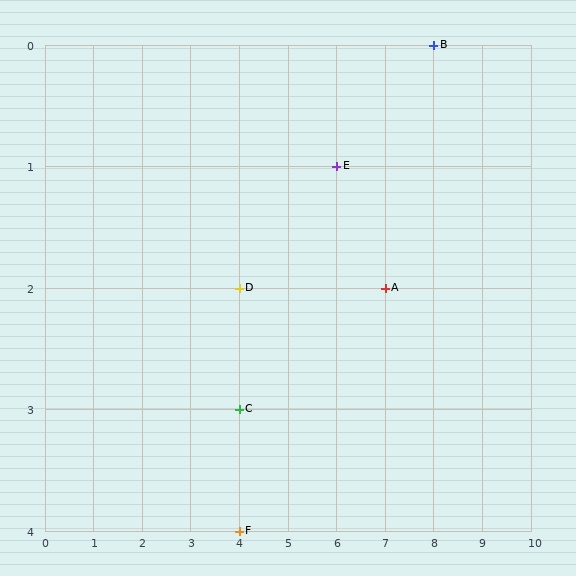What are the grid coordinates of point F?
Point F is at grid coordinates (4, 4).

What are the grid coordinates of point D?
Point D is at grid coordinates (4, 2).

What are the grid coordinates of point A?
Point A is at grid coordinates (7, 2).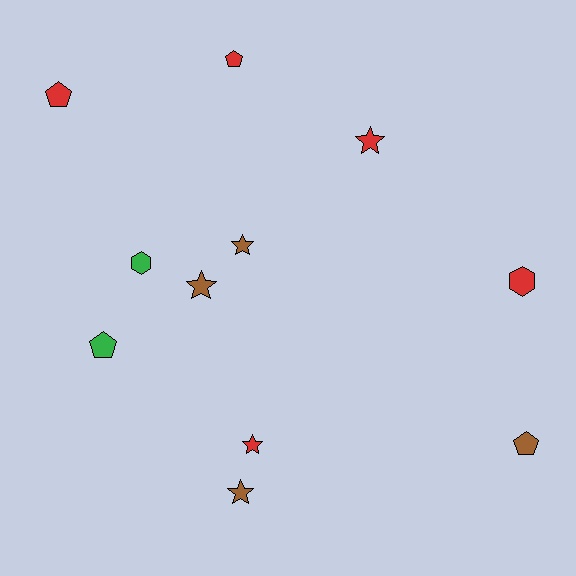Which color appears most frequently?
Red, with 5 objects.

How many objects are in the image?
There are 11 objects.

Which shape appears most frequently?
Star, with 5 objects.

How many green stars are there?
There are no green stars.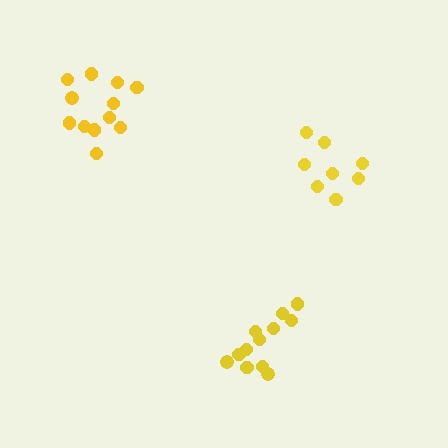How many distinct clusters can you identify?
There are 3 distinct clusters.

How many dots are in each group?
Group 1: 12 dots, Group 2: 8 dots, Group 3: 12 dots (32 total).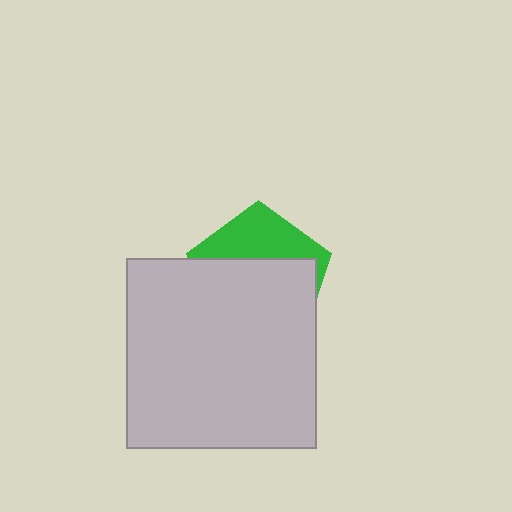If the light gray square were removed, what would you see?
You would see the complete green pentagon.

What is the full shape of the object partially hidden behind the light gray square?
The partially hidden object is a green pentagon.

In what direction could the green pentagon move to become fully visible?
The green pentagon could move up. That would shift it out from behind the light gray square entirely.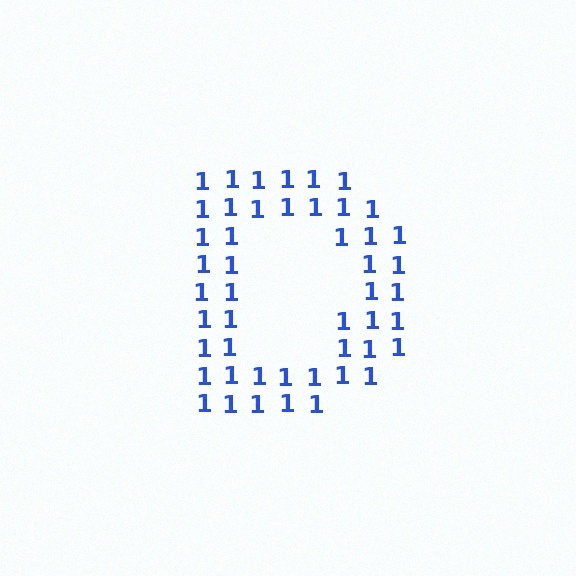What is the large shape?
The large shape is the letter D.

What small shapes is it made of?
It is made of small digit 1's.